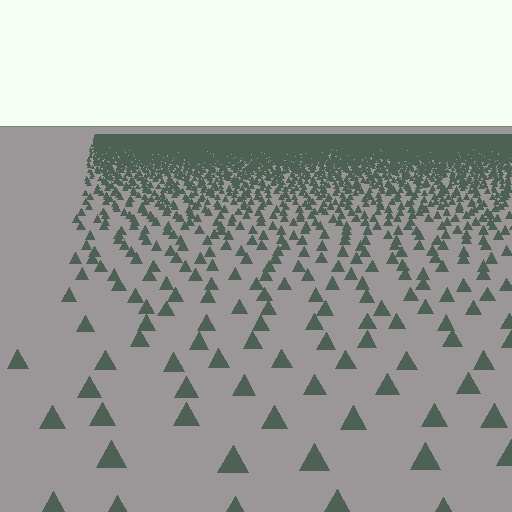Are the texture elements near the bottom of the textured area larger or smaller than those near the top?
Larger. Near the bottom, elements are closer to the viewer and appear at a bigger on-screen size.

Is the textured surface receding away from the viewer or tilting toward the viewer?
The surface is receding away from the viewer. Texture elements get smaller and denser toward the top.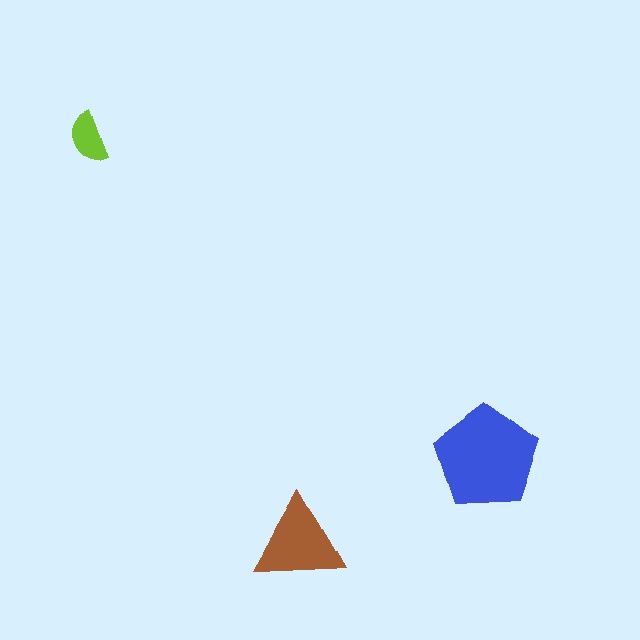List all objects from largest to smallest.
The blue pentagon, the brown triangle, the lime semicircle.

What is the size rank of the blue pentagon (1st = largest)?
1st.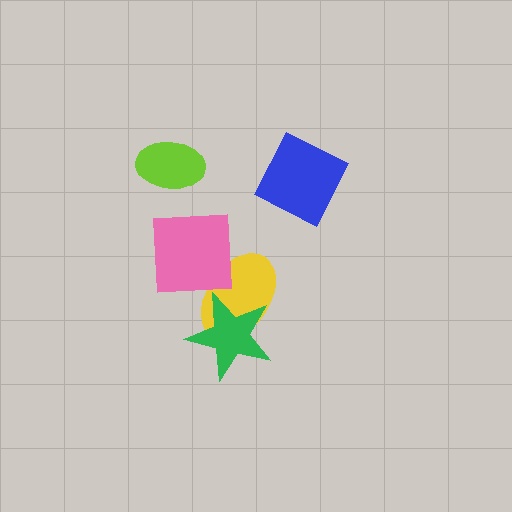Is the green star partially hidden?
No, no other shape covers it.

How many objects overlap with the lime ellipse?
0 objects overlap with the lime ellipse.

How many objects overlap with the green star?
1 object overlaps with the green star.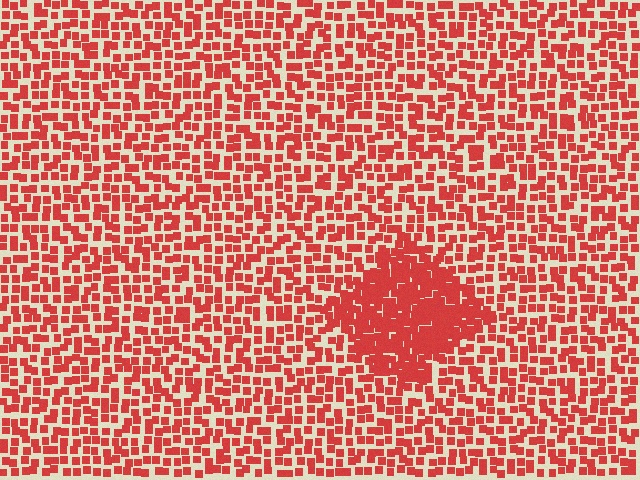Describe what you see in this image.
The image contains small red elements arranged at two different densities. A diamond-shaped region is visible where the elements are more densely packed than the surrounding area.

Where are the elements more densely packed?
The elements are more densely packed inside the diamond boundary.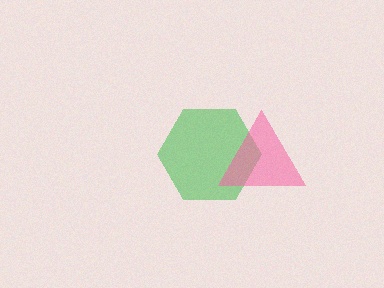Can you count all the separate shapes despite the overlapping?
Yes, there are 2 separate shapes.